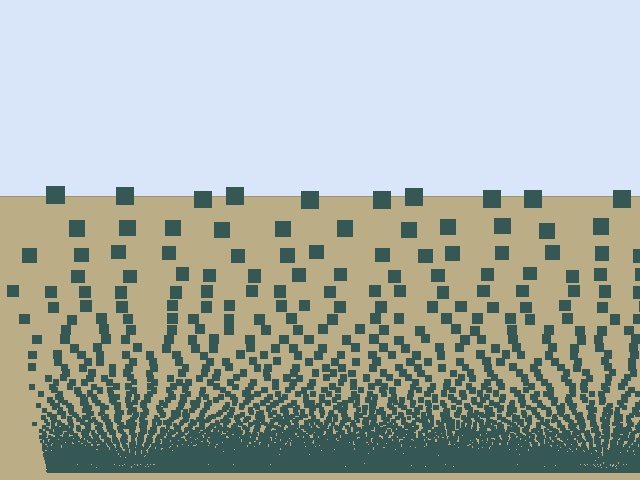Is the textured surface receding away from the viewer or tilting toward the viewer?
The surface appears to tilt toward the viewer. Texture elements get larger and sparser toward the top.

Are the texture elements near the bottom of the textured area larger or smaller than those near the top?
Smaller. The gradient is inverted — elements near the bottom are smaller and denser.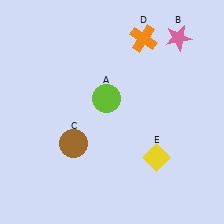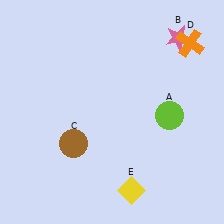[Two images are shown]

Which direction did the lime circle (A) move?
The lime circle (A) moved right.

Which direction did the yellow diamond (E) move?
The yellow diamond (E) moved down.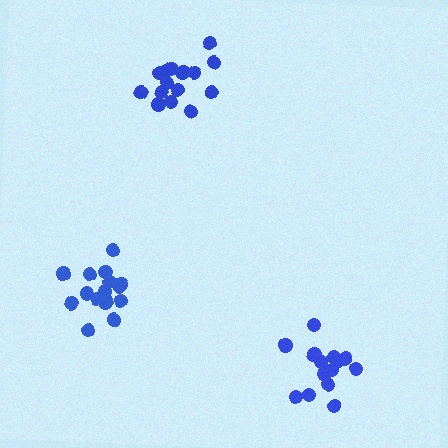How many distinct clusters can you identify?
There are 3 distinct clusters.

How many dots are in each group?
Group 1: 15 dots, Group 2: 17 dots, Group 3: 15 dots (47 total).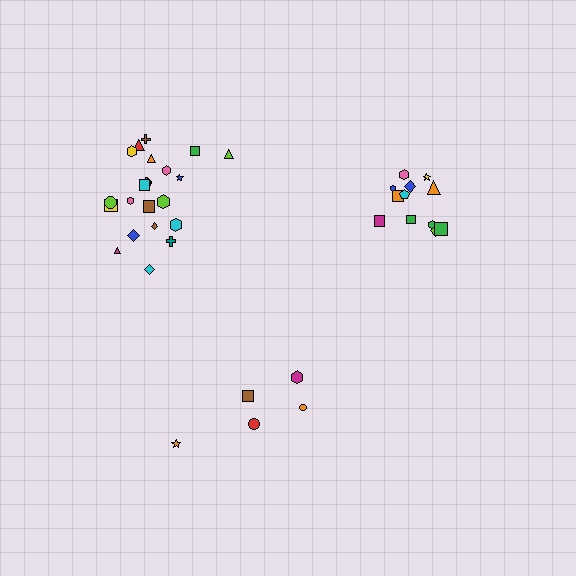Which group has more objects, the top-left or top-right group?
The top-left group.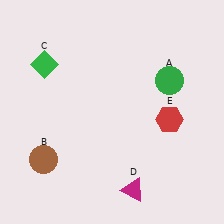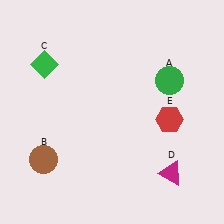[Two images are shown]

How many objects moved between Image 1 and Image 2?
1 object moved between the two images.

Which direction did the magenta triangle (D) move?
The magenta triangle (D) moved right.